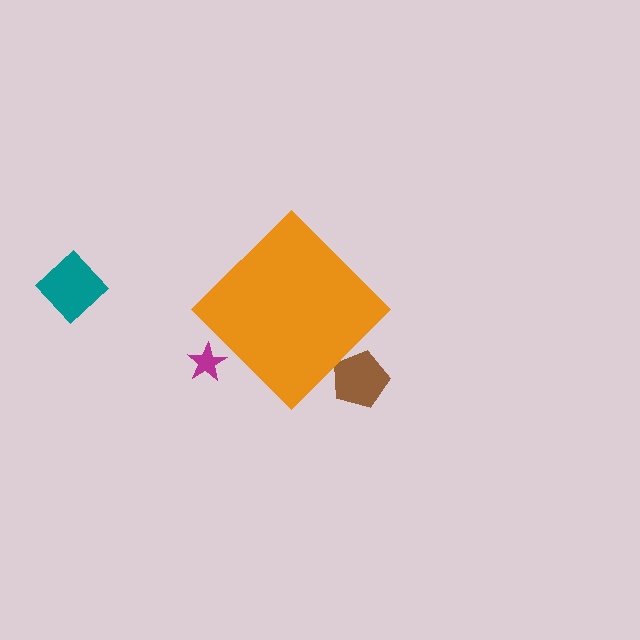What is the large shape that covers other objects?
An orange diamond.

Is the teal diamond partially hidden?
No, the teal diamond is fully visible.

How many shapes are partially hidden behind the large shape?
2 shapes are partially hidden.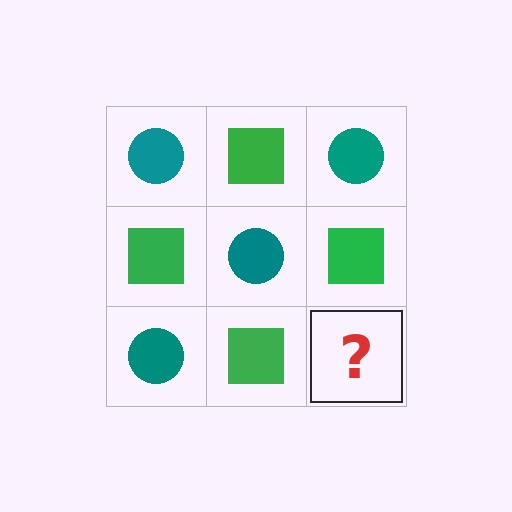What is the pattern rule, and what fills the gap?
The rule is that it alternates teal circle and green square in a checkerboard pattern. The gap should be filled with a teal circle.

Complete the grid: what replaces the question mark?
The question mark should be replaced with a teal circle.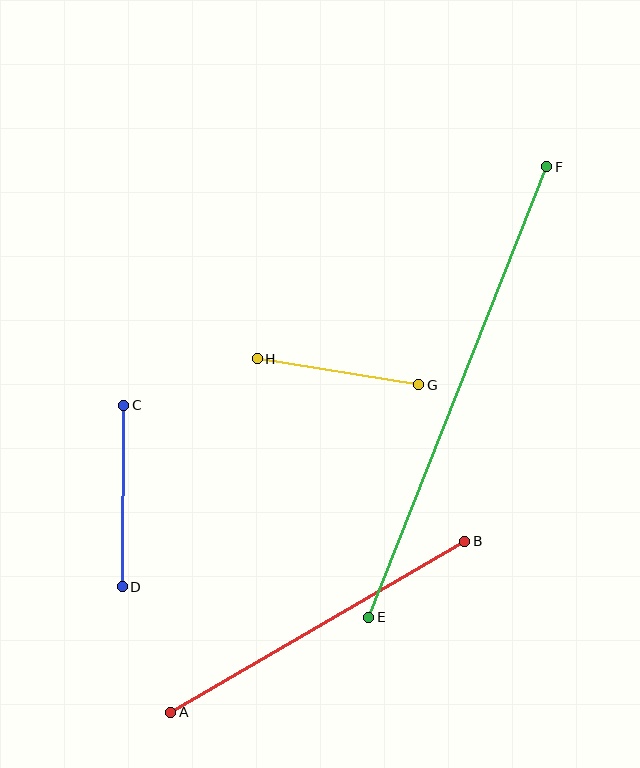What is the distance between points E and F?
The distance is approximately 484 pixels.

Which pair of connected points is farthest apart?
Points E and F are farthest apart.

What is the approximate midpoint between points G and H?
The midpoint is at approximately (338, 372) pixels.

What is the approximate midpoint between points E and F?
The midpoint is at approximately (458, 392) pixels.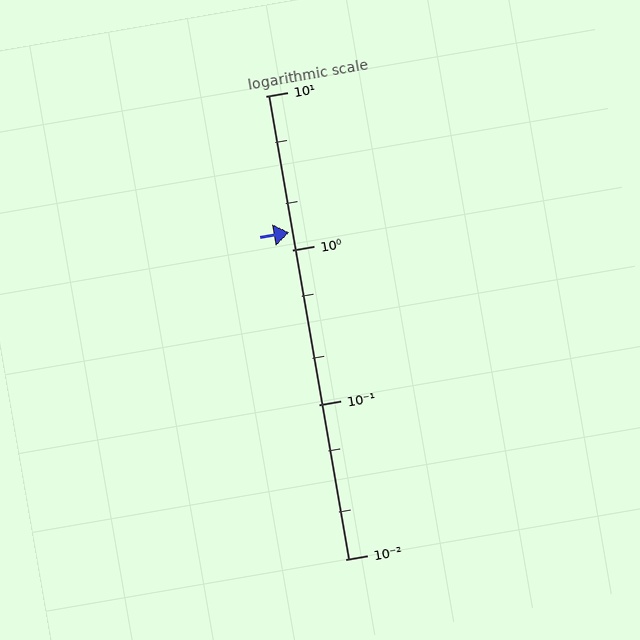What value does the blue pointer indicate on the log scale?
The pointer indicates approximately 1.3.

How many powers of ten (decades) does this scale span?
The scale spans 3 decades, from 0.01 to 10.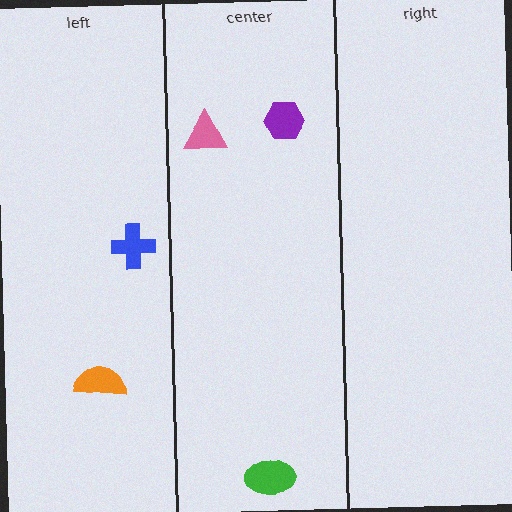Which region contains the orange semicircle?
The left region.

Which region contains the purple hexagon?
The center region.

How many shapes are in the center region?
3.